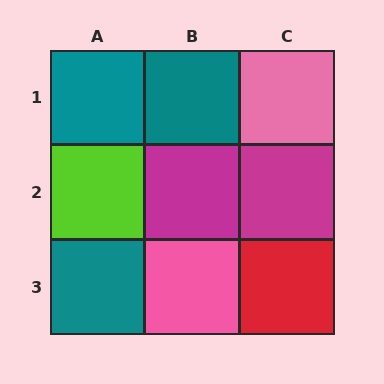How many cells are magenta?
2 cells are magenta.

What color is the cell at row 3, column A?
Teal.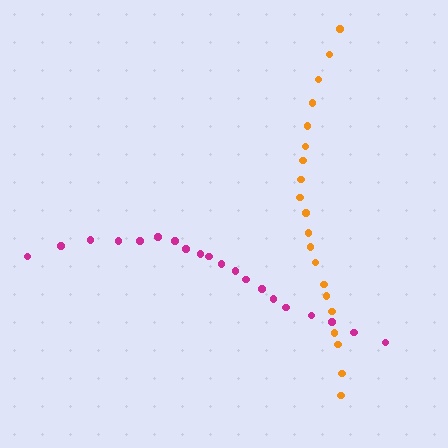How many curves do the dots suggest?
There are 2 distinct paths.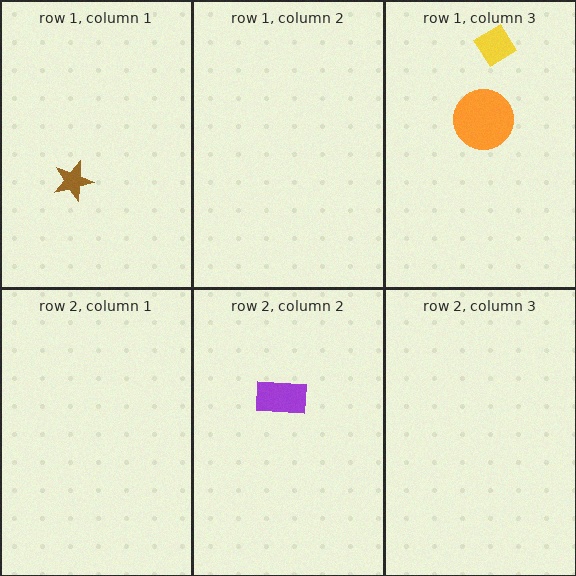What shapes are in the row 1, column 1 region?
The brown star.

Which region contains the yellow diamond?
The row 1, column 3 region.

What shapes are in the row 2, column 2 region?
The purple rectangle.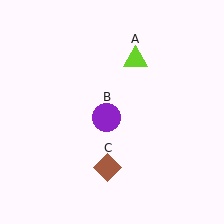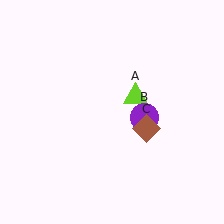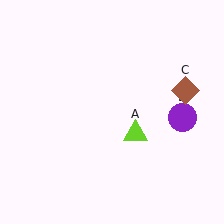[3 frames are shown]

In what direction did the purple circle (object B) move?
The purple circle (object B) moved right.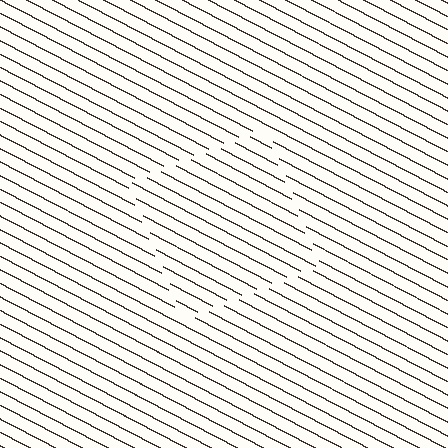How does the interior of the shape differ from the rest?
The interior of the shape contains the same grating, shifted by half a period — the contour is defined by the phase discontinuity where line-ends from the inner and outer gratings abut.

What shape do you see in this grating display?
An illusory square. The interior of the shape contains the same grating, shifted by half a period — the contour is defined by the phase discontinuity where line-ends from the inner and outer gratings abut.